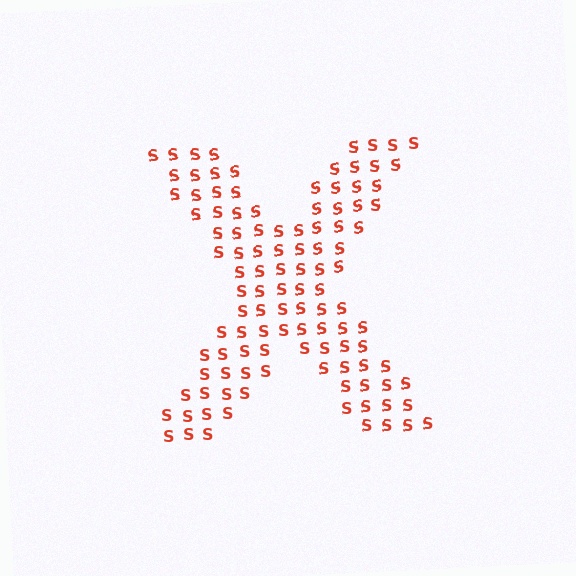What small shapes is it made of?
It is made of small letter S's.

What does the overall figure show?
The overall figure shows the letter X.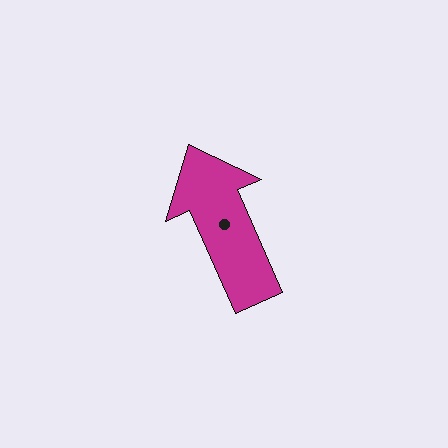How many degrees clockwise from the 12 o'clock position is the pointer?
Approximately 336 degrees.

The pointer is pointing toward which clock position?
Roughly 11 o'clock.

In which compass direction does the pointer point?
Northwest.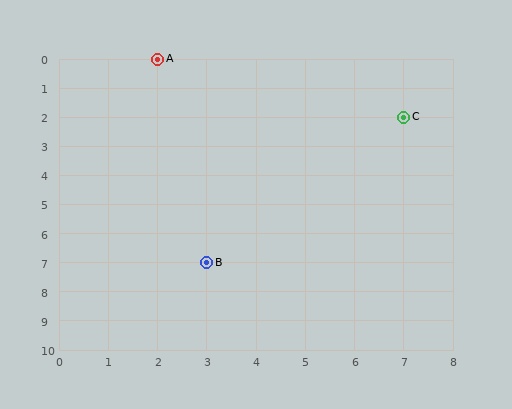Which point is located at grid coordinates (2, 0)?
Point A is at (2, 0).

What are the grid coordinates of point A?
Point A is at grid coordinates (2, 0).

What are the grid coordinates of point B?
Point B is at grid coordinates (3, 7).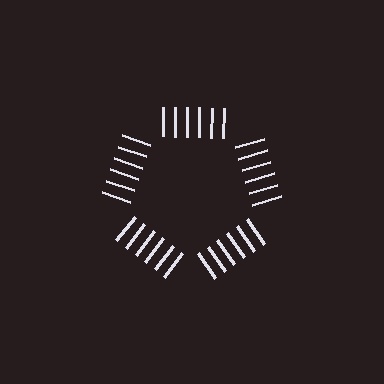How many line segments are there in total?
30 — 6 along each of the 5 edges.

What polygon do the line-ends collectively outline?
An illusory pentagon — the line segments terminate on its edges but no continuous stroke is drawn.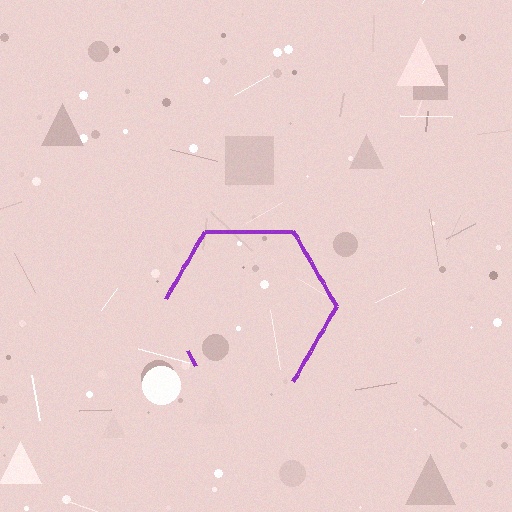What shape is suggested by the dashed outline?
The dashed outline suggests a hexagon.